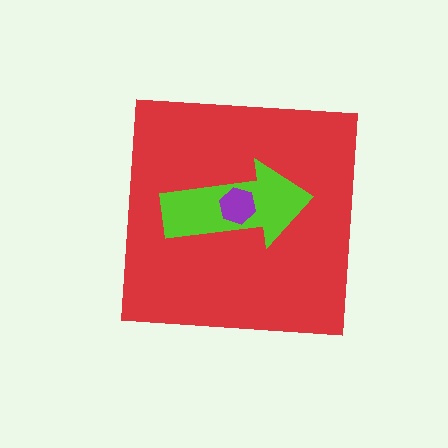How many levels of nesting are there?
3.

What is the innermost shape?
The purple hexagon.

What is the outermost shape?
The red square.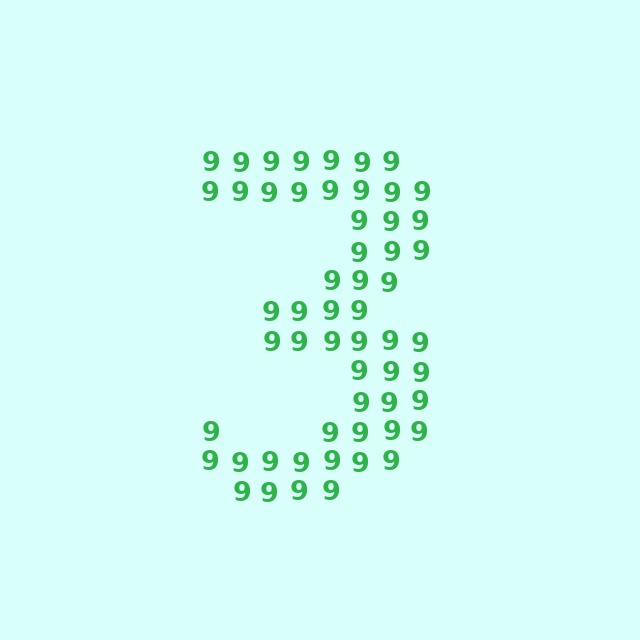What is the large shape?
The large shape is the digit 3.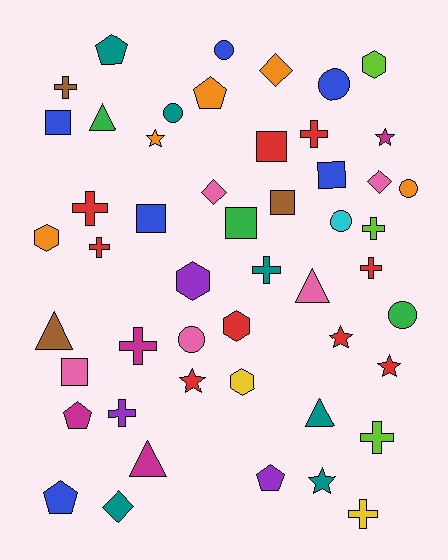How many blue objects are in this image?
There are 6 blue objects.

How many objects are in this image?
There are 50 objects.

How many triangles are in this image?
There are 5 triangles.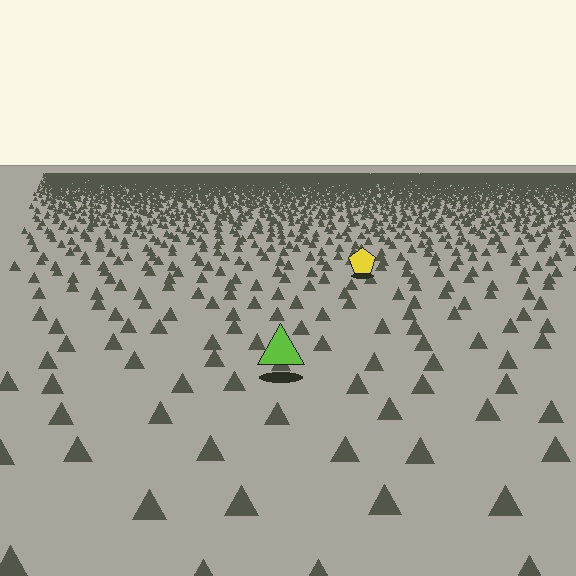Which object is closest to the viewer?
The lime triangle is closest. The texture marks near it are larger and more spread out.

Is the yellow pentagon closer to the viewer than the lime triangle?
No. The lime triangle is closer — you can tell from the texture gradient: the ground texture is coarser near it.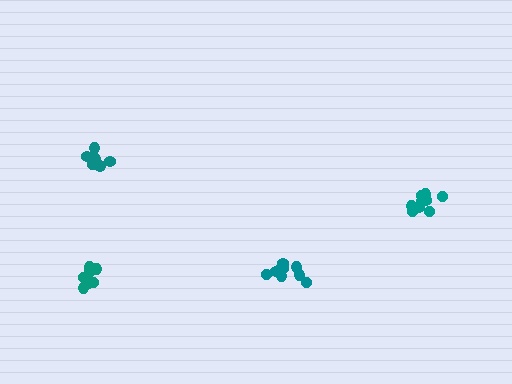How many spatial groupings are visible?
There are 4 spatial groupings.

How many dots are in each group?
Group 1: 9 dots, Group 2: 10 dots, Group 3: 9 dots, Group 4: 6 dots (34 total).